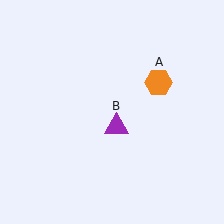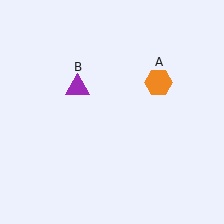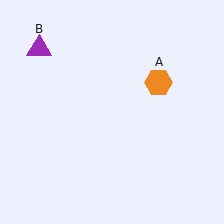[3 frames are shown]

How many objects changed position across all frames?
1 object changed position: purple triangle (object B).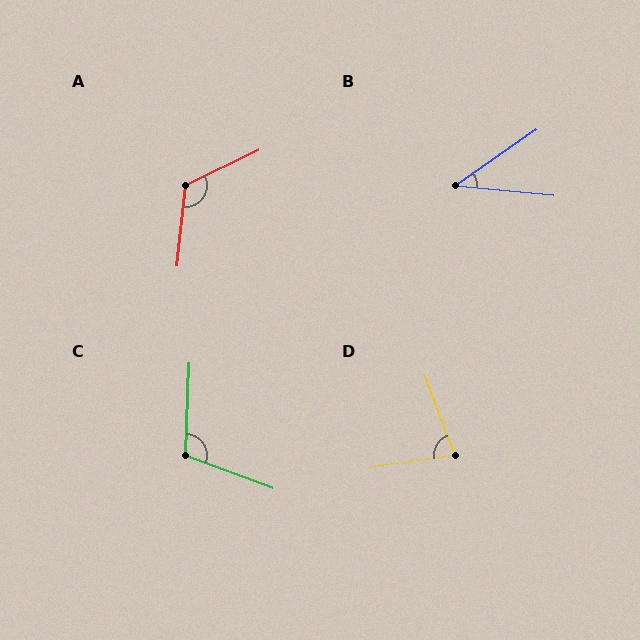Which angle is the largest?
A, at approximately 122 degrees.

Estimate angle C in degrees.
Approximately 108 degrees.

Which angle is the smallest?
B, at approximately 41 degrees.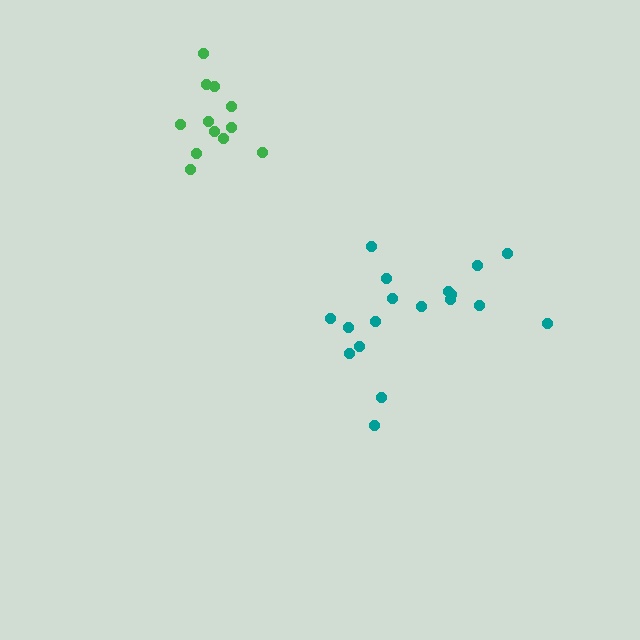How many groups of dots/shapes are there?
There are 2 groups.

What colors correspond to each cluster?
The clusters are colored: teal, green.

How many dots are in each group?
Group 1: 18 dots, Group 2: 12 dots (30 total).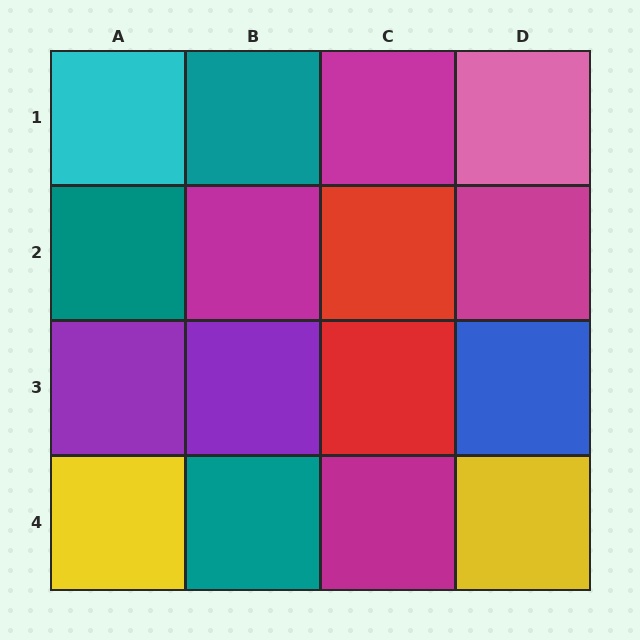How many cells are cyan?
1 cell is cyan.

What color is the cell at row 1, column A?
Cyan.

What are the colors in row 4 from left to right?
Yellow, teal, magenta, yellow.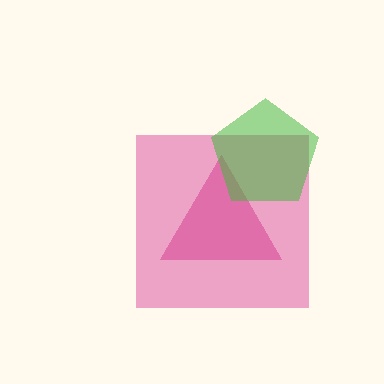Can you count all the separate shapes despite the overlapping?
Yes, there are 3 separate shapes.